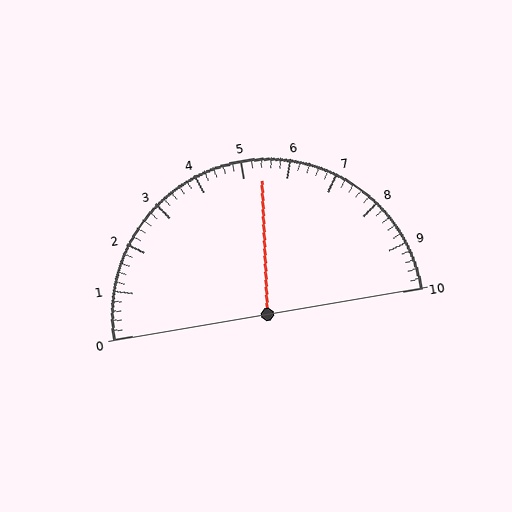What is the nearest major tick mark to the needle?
The nearest major tick mark is 5.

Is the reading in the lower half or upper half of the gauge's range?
The reading is in the upper half of the range (0 to 10).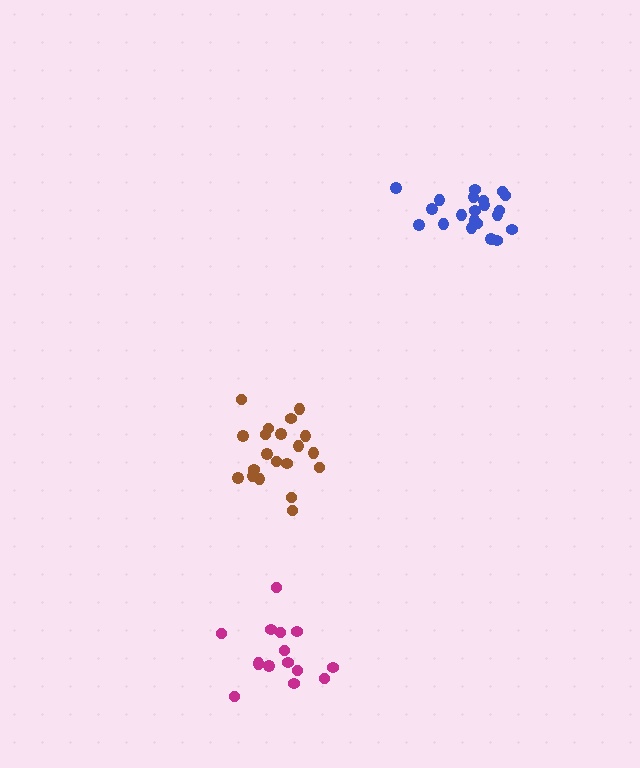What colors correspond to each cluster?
The clusters are colored: blue, brown, magenta.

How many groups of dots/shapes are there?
There are 3 groups.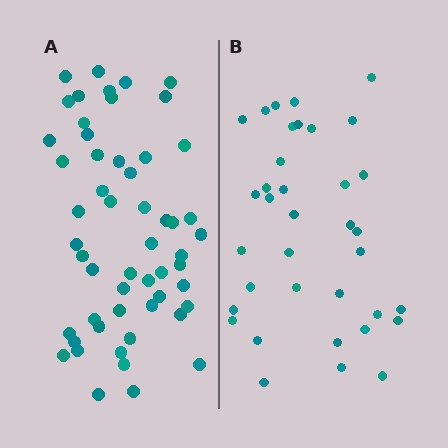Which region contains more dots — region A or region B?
Region A (the left region) has more dots.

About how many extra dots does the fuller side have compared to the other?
Region A has approximately 20 more dots than region B.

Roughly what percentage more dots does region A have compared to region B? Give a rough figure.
About 50% more.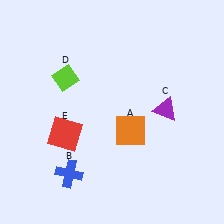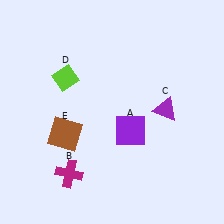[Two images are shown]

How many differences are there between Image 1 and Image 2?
There are 3 differences between the two images.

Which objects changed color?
A changed from orange to purple. B changed from blue to magenta. E changed from red to brown.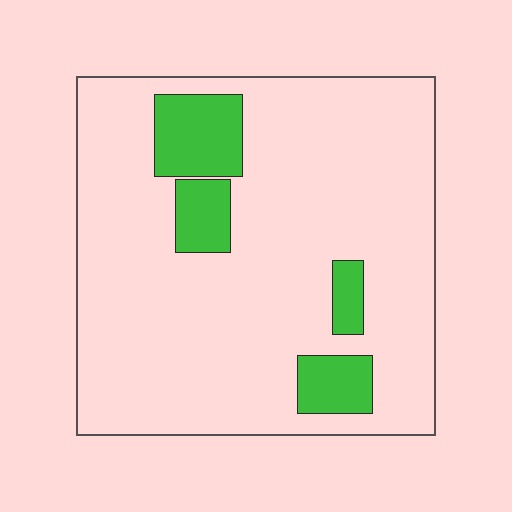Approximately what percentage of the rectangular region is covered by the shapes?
Approximately 15%.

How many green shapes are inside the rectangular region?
4.